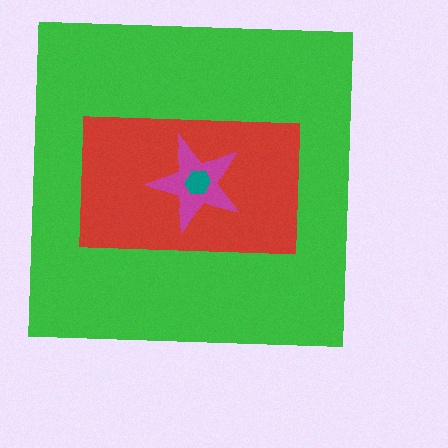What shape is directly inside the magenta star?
The teal hexagon.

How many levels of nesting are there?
4.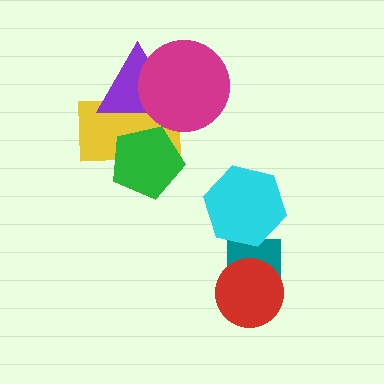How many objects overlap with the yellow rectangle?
3 objects overlap with the yellow rectangle.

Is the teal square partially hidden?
Yes, it is partially covered by another shape.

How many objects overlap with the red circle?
1 object overlaps with the red circle.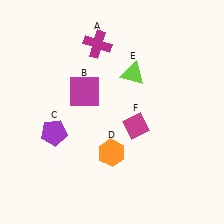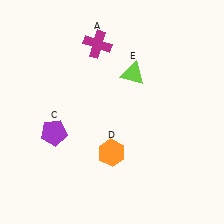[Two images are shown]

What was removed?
The magenta square (B), the magenta diamond (F) were removed in Image 2.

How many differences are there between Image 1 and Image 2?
There are 2 differences between the two images.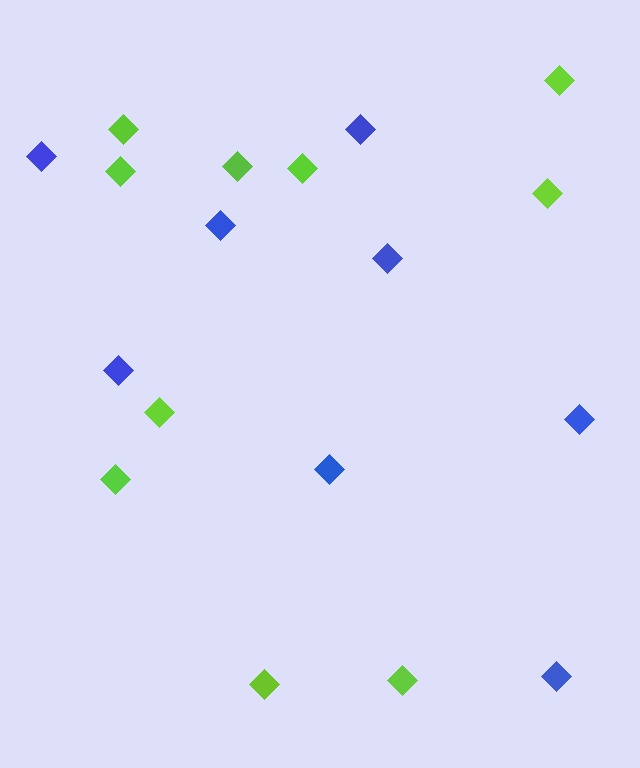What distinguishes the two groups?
There are 2 groups: one group of lime diamonds (10) and one group of blue diamonds (8).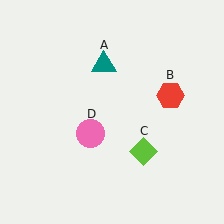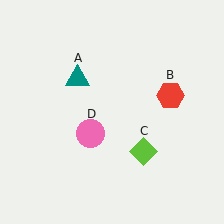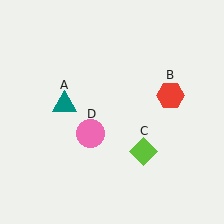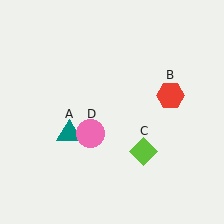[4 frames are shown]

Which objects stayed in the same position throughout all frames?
Red hexagon (object B) and lime diamond (object C) and pink circle (object D) remained stationary.